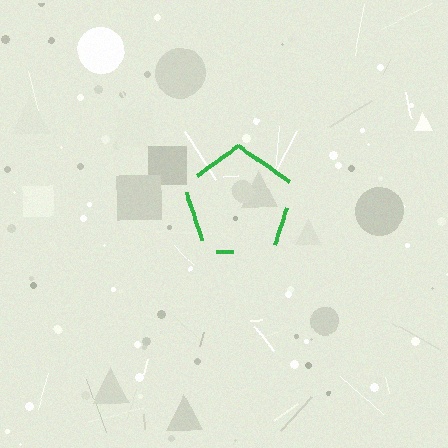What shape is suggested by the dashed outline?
The dashed outline suggests a pentagon.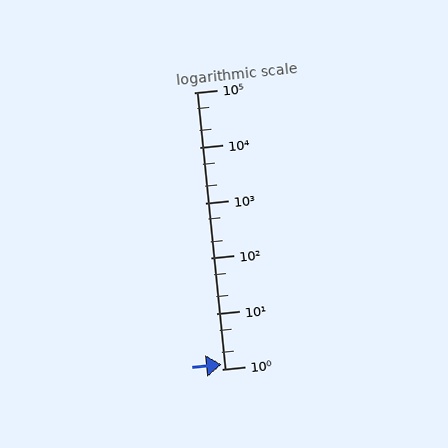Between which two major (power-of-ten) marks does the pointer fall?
The pointer is between 1 and 10.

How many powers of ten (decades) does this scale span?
The scale spans 5 decades, from 1 to 100000.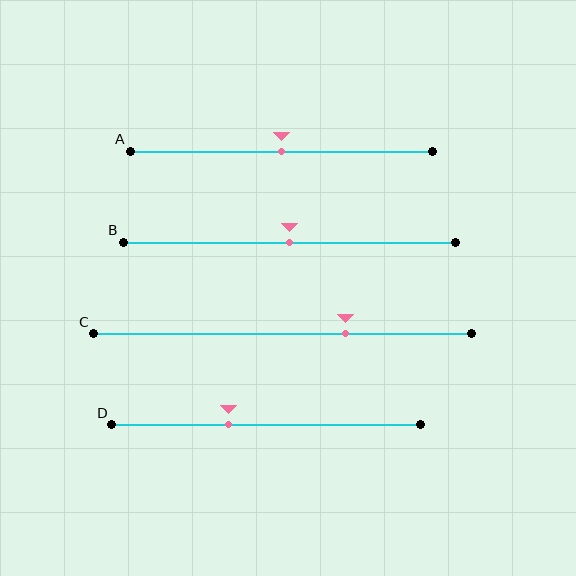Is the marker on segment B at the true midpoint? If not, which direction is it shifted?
Yes, the marker on segment B is at the true midpoint.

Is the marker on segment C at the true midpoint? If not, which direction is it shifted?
No, the marker on segment C is shifted to the right by about 17% of the segment length.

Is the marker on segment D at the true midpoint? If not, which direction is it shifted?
No, the marker on segment D is shifted to the left by about 12% of the segment length.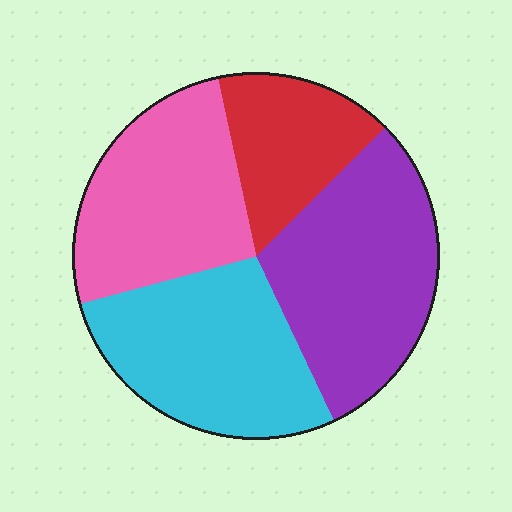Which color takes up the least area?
Red, at roughly 15%.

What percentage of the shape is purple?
Purple covers 30% of the shape.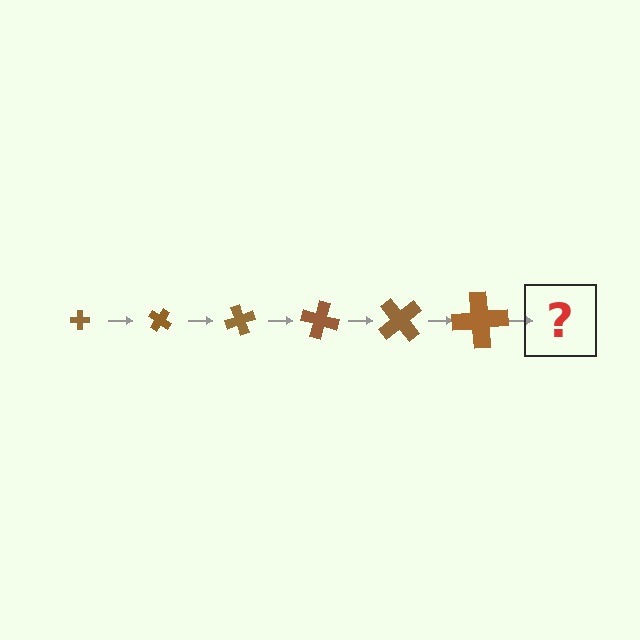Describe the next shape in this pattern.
It should be a cross, larger than the previous one and rotated 210 degrees from the start.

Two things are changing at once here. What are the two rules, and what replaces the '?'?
The two rules are that the cross grows larger each step and it rotates 35 degrees each step. The '?' should be a cross, larger than the previous one and rotated 210 degrees from the start.